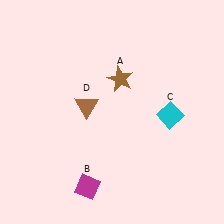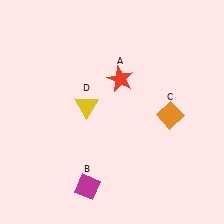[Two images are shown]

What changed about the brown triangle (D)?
In Image 1, D is brown. In Image 2, it changed to yellow.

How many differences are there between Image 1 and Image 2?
There are 3 differences between the two images.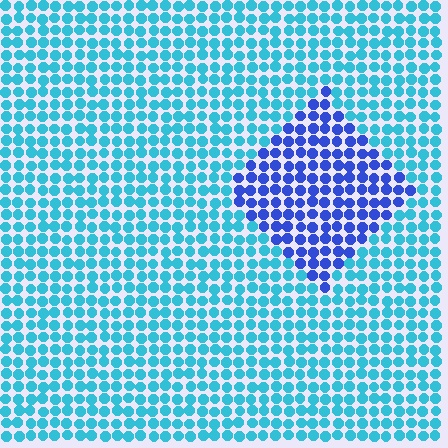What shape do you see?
I see a diamond.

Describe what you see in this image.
The image is filled with small cyan elements in a uniform arrangement. A diamond-shaped region is visible where the elements are tinted to a slightly different hue, forming a subtle color boundary.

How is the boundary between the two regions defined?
The boundary is defined purely by a slight shift in hue (about 43 degrees). Spacing, size, and orientation are identical on both sides.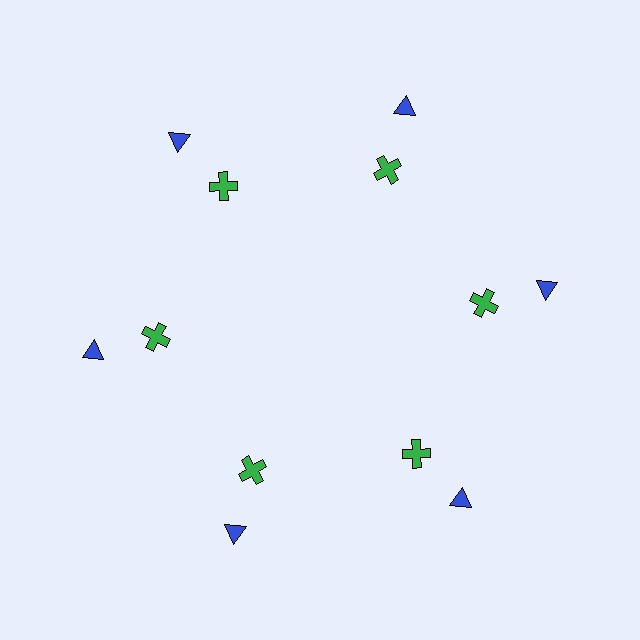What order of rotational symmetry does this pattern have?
This pattern has 6-fold rotational symmetry.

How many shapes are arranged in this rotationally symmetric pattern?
There are 12 shapes, arranged in 6 groups of 2.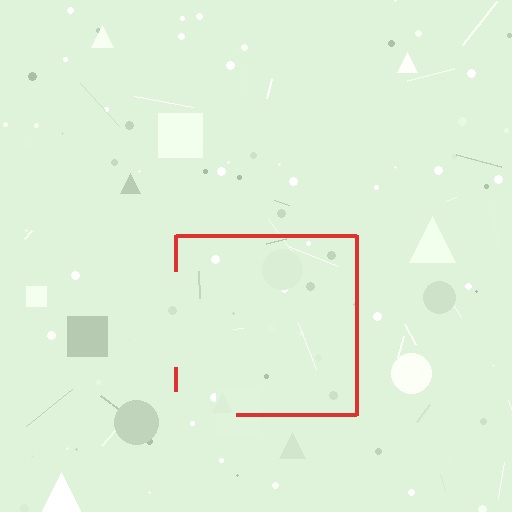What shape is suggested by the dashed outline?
The dashed outline suggests a square.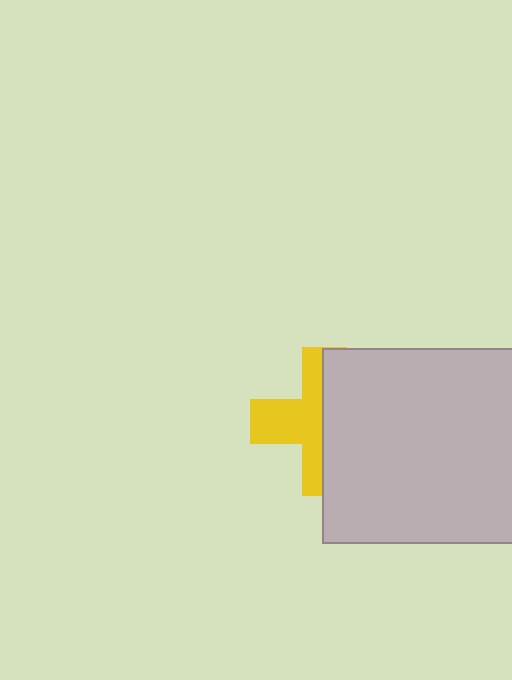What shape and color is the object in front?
The object in front is a light gray square.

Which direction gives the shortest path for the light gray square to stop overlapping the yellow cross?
Moving right gives the shortest separation.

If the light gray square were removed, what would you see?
You would see the complete yellow cross.